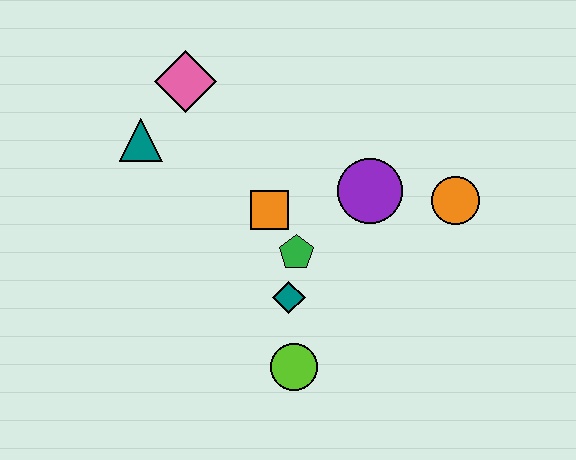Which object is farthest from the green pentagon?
The pink diamond is farthest from the green pentagon.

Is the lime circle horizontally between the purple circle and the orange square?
Yes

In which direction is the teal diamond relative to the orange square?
The teal diamond is below the orange square.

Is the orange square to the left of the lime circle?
Yes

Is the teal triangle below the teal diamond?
No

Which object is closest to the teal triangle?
The pink diamond is closest to the teal triangle.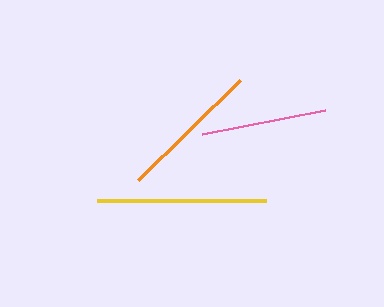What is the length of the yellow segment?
The yellow segment is approximately 170 pixels long.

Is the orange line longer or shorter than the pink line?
The orange line is longer than the pink line.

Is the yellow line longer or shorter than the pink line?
The yellow line is longer than the pink line.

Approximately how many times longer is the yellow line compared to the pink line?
The yellow line is approximately 1.4 times the length of the pink line.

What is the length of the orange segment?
The orange segment is approximately 143 pixels long.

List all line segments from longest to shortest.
From longest to shortest: yellow, orange, pink.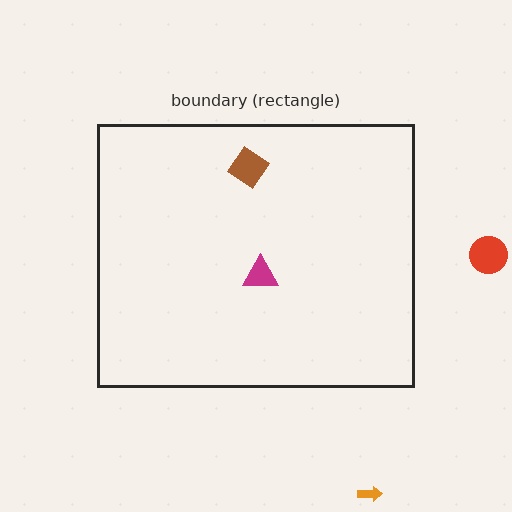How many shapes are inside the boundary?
2 inside, 2 outside.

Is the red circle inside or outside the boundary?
Outside.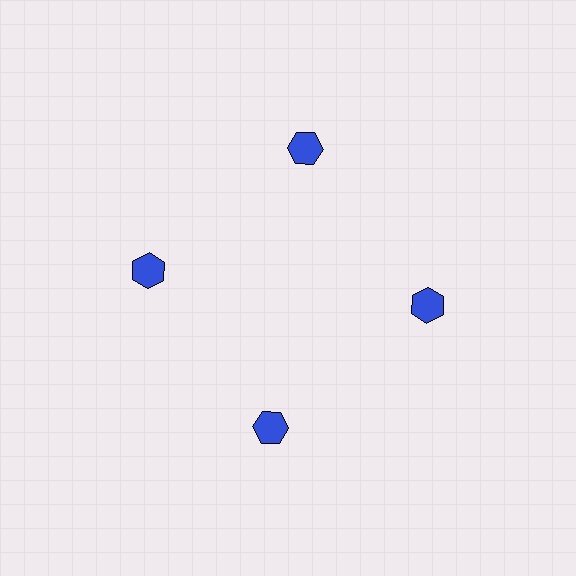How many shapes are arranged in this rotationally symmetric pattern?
There are 4 shapes, arranged in 4 groups of 1.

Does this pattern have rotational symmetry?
Yes, this pattern has 4-fold rotational symmetry. It looks the same after rotating 90 degrees around the center.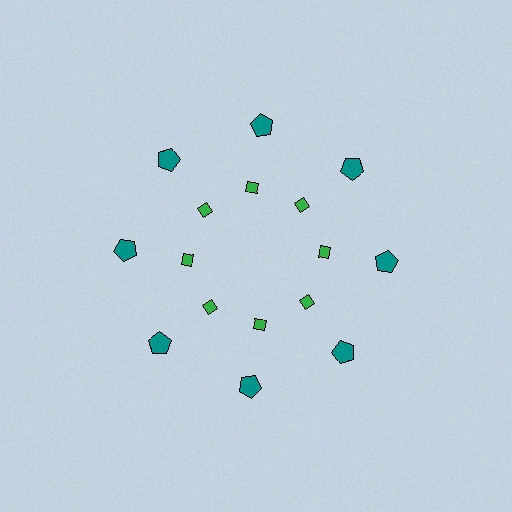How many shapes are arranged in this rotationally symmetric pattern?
There are 16 shapes, arranged in 8 groups of 2.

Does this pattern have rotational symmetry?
Yes, this pattern has 8-fold rotational symmetry. It looks the same after rotating 45 degrees around the center.